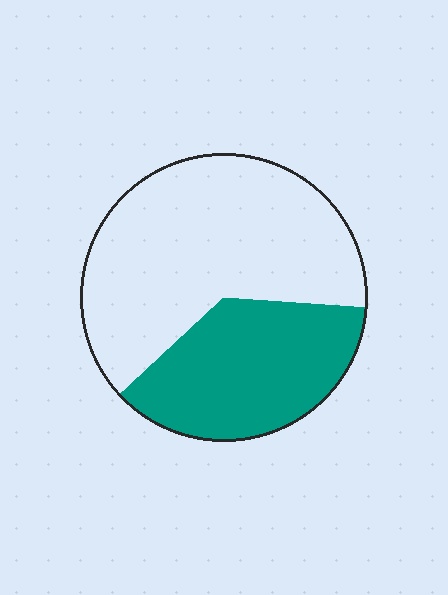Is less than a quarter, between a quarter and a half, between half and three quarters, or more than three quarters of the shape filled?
Between a quarter and a half.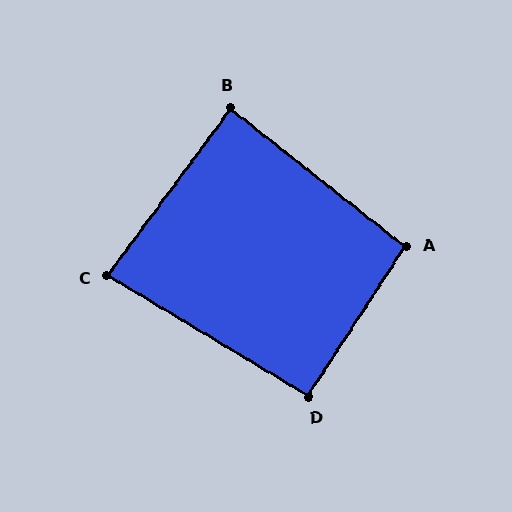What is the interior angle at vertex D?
Approximately 92 degrees (approximately right).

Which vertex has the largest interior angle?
A, at approximately 95 degrees.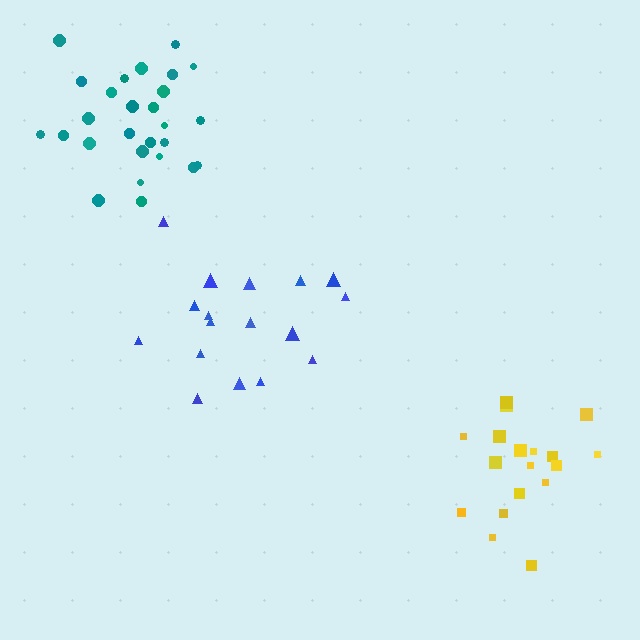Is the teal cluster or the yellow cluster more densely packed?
Teal.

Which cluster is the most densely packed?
Teal.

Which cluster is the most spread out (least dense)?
Blue.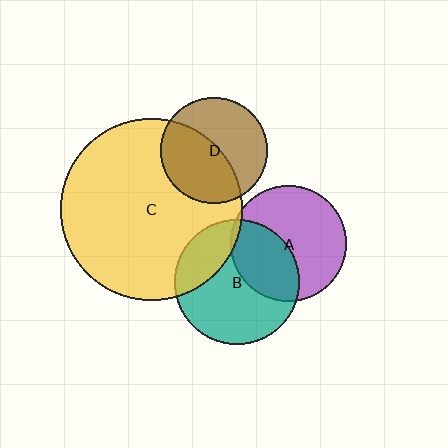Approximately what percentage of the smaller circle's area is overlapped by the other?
Approximately 5%.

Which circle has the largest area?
Circle C (yellow).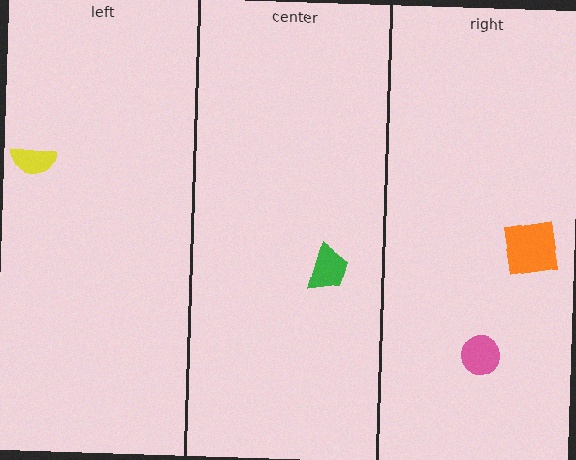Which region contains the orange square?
The right region.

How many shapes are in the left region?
1.